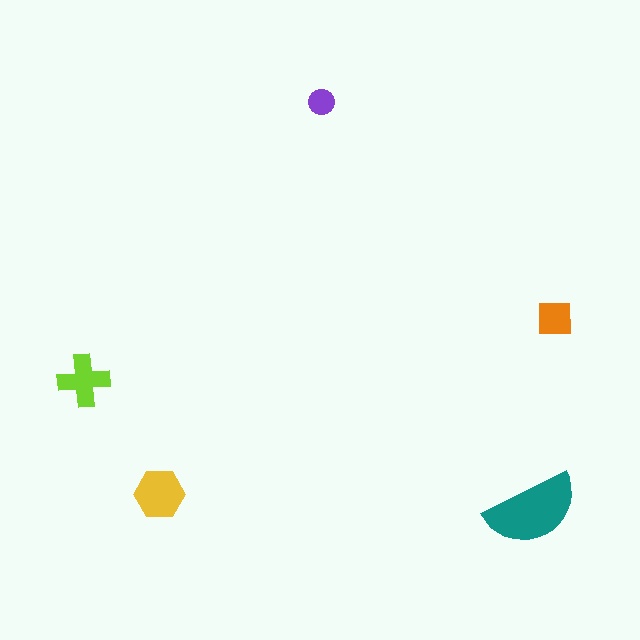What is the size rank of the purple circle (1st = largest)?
5th.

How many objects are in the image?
There are 5 objects in the image.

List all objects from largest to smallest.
The teal semicircle, the yellow hexagon, the lime cross, the orange square, the purple circle.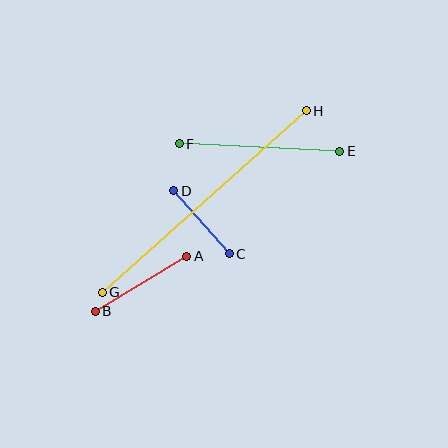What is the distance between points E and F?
The distance is approximately 161 pixels.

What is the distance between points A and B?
The distance is approximately 107 pixels.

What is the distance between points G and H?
The distance is approximately 273 pixels.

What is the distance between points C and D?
The distance is approximately 84 pixels.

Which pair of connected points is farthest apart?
Points G and H are farthest apart.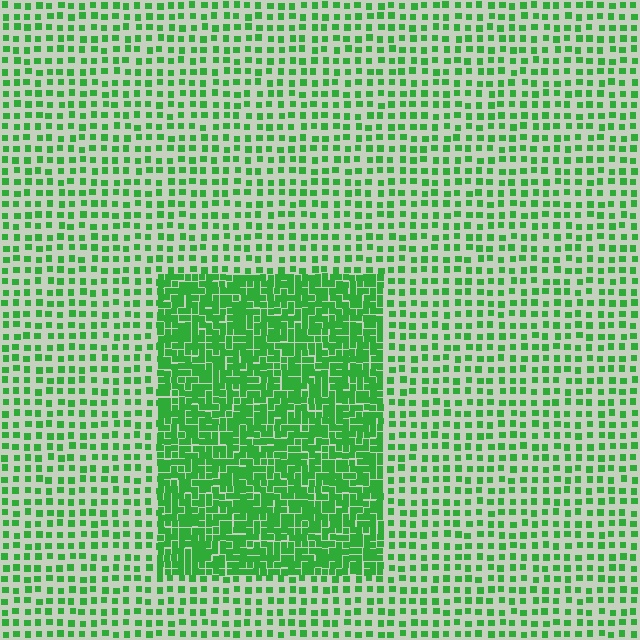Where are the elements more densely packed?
The elements are more densely packed inside the rectangle boundary.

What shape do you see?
I see a rectangle.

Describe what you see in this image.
The image contains small green elements arranged at two different densities. A rectangle-shaped region is visible where the elements are more densely packed than the surrounding area.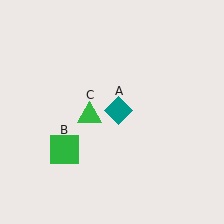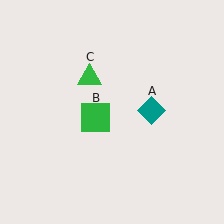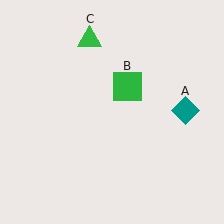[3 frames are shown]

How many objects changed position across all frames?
3 objects changed position: teal diamond (object A), green square (object B), green triangle (object C).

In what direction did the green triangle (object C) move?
The green triangle (object C) moved up.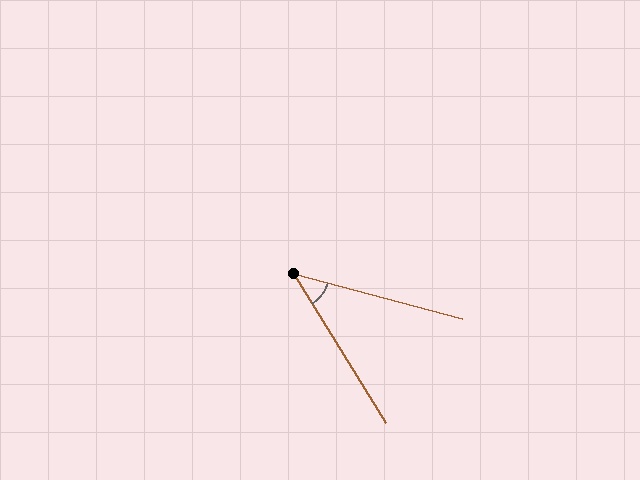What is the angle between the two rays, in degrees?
Approximately 43 degrees.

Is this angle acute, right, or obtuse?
It is acute.